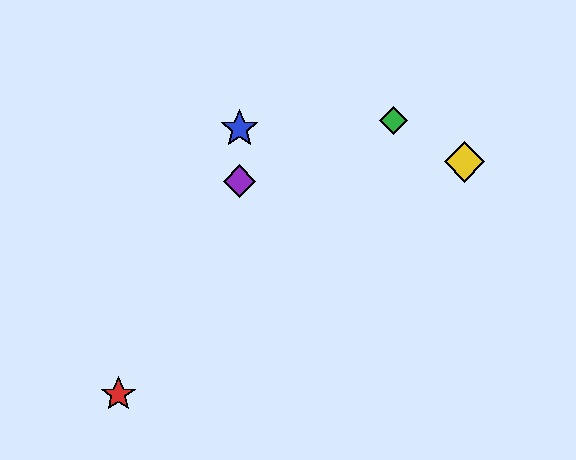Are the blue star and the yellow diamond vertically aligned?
No, the blue star is at x≈239 and the yellow diamond is at x≈465.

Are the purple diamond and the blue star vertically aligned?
Yes, both are at x≈239.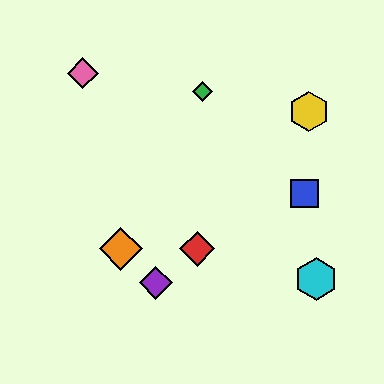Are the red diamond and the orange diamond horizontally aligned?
Yes, both are at y≈249.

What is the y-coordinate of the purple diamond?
The purple diamond is at y≈283.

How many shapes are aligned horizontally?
2 shapes (the red diamond, the orange diamond) are aligned horizontally.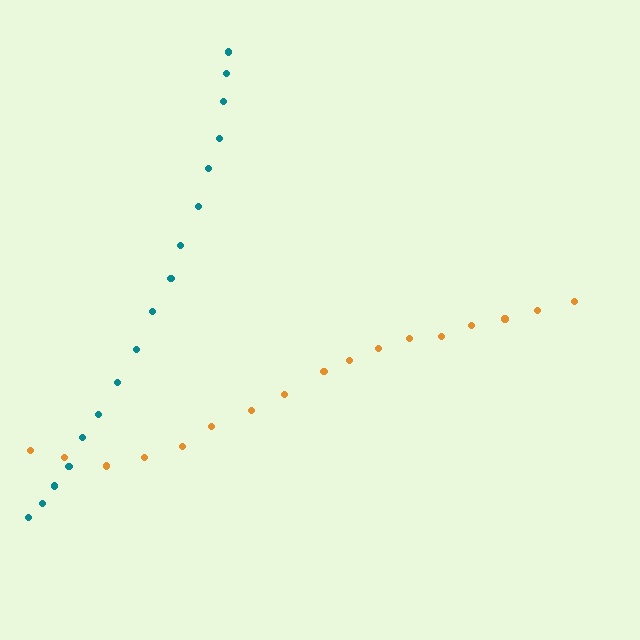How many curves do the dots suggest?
There are 2 distinct paths.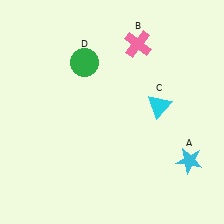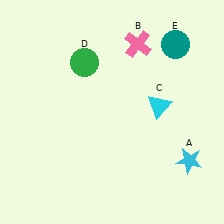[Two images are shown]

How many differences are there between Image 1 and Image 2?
There is 1 difference between the two images.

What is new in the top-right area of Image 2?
A teal circle (E) was added in the top-right area of Image 2.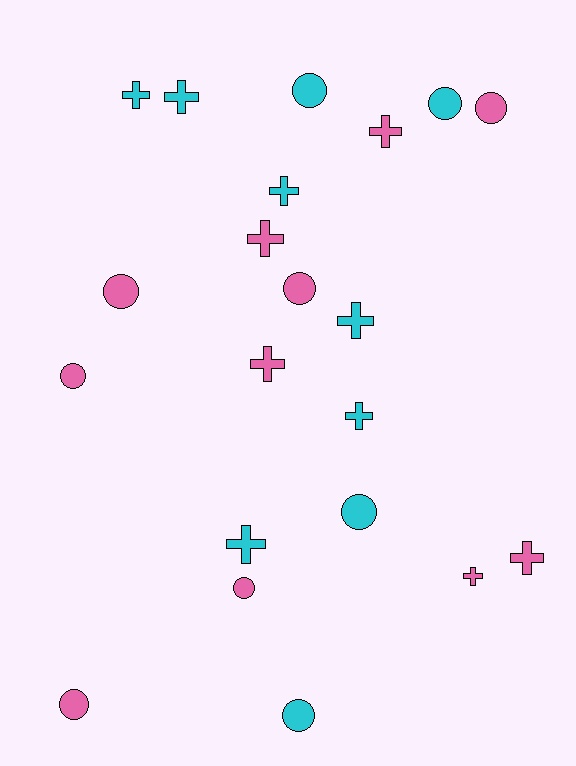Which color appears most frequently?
Pink, with 11 objects.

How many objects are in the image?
There are 21 objects.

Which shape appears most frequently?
Cross, with 11 objects.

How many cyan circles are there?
There are 4 cyan circles.